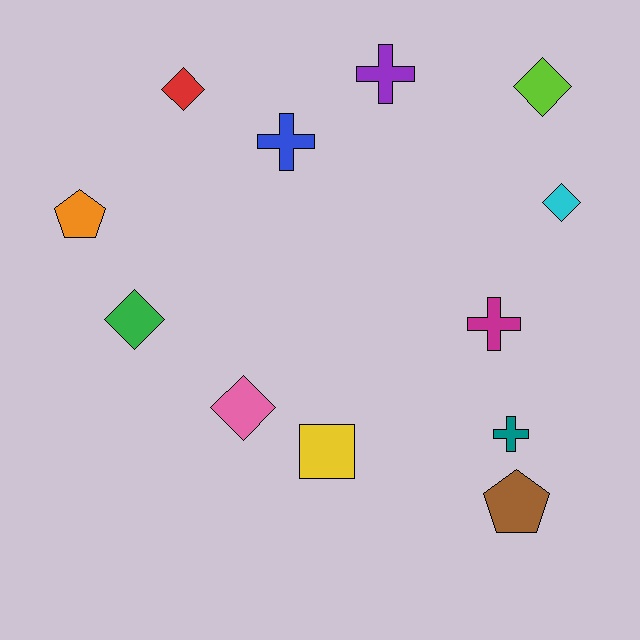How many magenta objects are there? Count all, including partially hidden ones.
There is 1 magenta object.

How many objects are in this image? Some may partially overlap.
There are 12 objects.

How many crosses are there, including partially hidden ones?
There are 4 crosses.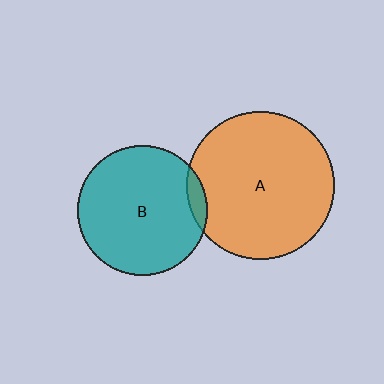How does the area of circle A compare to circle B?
Approximately 1.3 times.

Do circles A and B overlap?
Yes.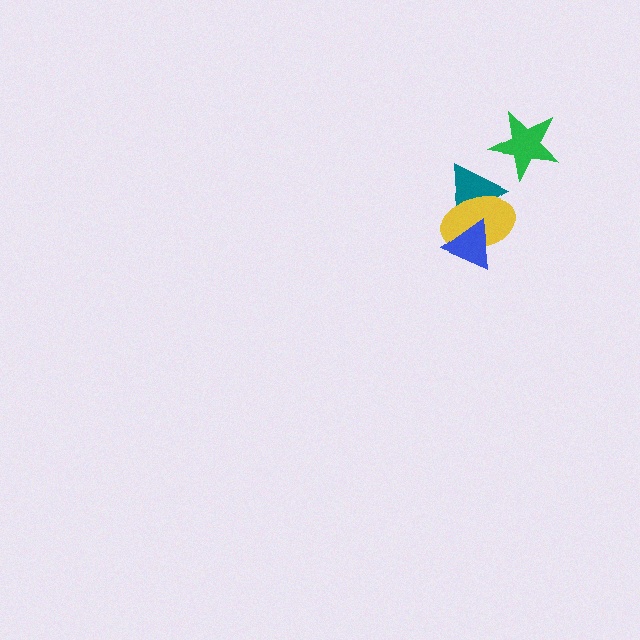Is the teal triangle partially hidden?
Yes, it is partially covered by another shape.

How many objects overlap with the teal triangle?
2 objects overlap with the teal triangle.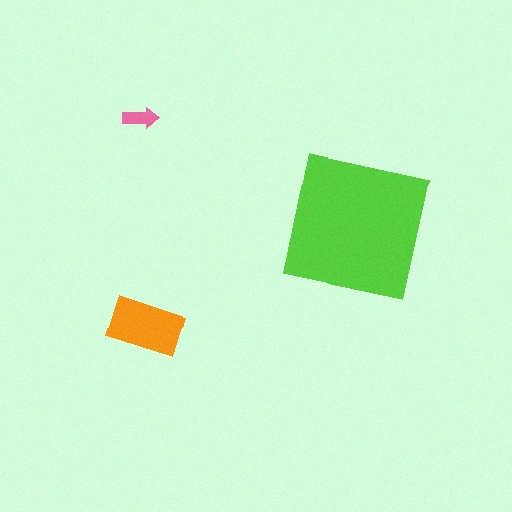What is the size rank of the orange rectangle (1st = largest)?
2nd.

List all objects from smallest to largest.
The pink arrow, the orange rectangle, the lime square.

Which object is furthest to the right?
The lime square is rightmost.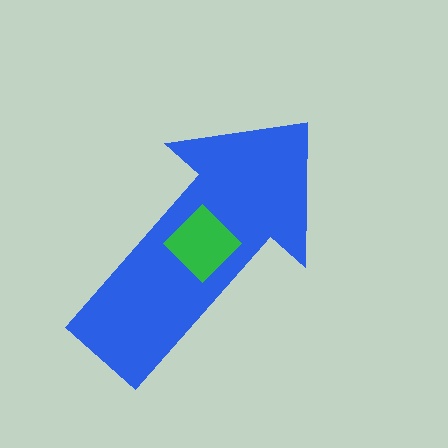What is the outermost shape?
The blue arrow.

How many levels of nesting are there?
2.